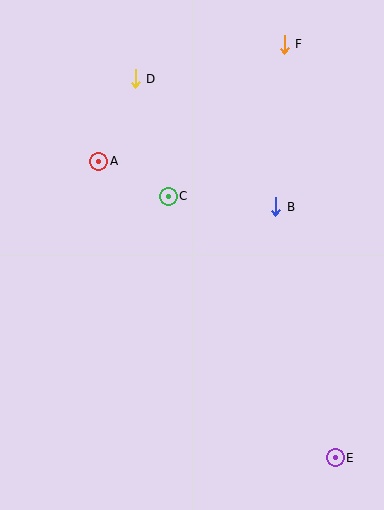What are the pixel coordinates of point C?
Point C is at (168, 196).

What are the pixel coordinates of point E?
Point E is at (335, 458).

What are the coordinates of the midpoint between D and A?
The midpoint between D and A is at (117, 120).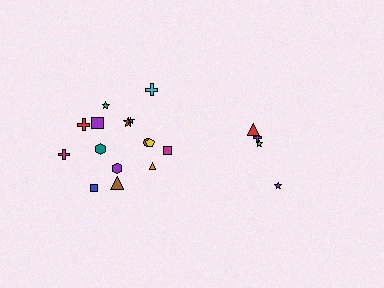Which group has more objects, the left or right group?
The left group.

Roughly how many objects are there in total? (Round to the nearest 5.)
Roughly 20 objects in total.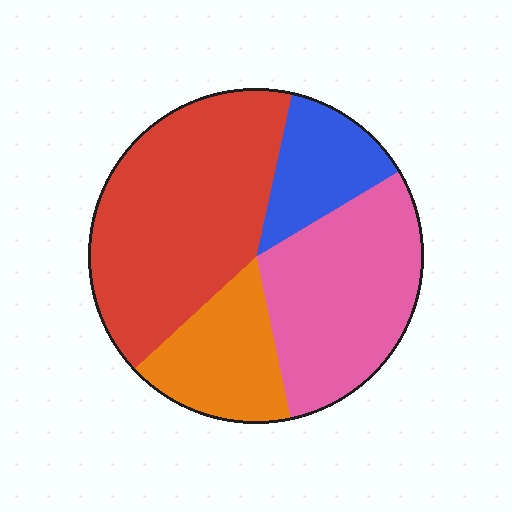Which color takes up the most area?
Red, at roughly 40%.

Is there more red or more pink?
Red.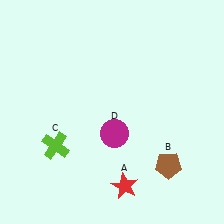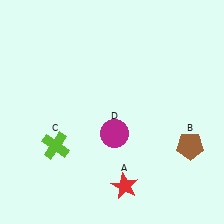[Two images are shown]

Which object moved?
The brown pentagon (B) moved right.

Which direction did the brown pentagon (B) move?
The brown pentagon (B) moved right.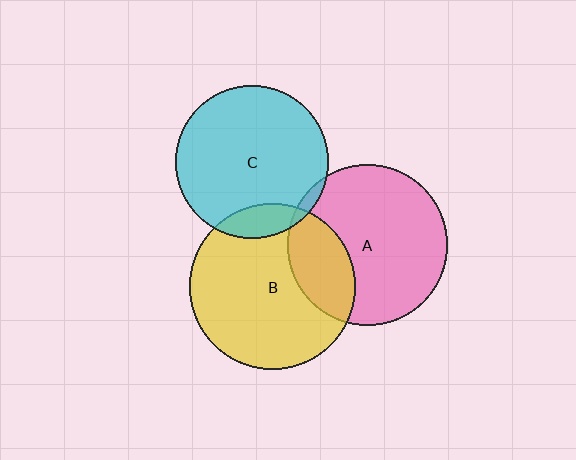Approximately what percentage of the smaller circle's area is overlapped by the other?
Approximately 25%.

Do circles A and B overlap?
Yes.